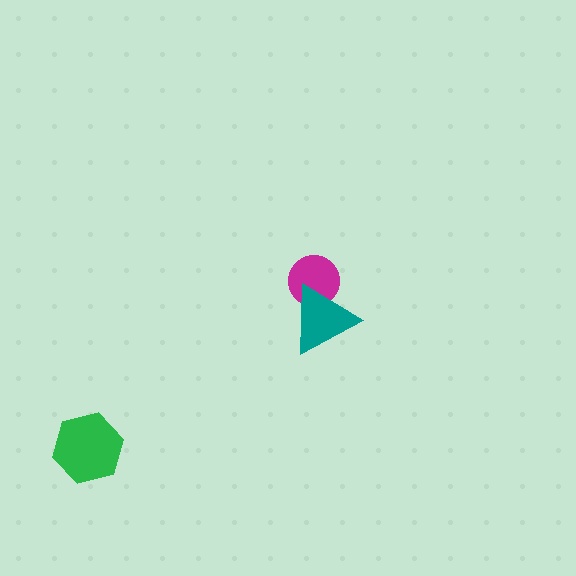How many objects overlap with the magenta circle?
1 object overlaps with the magenta circle.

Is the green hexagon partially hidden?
No, no other shape covers it.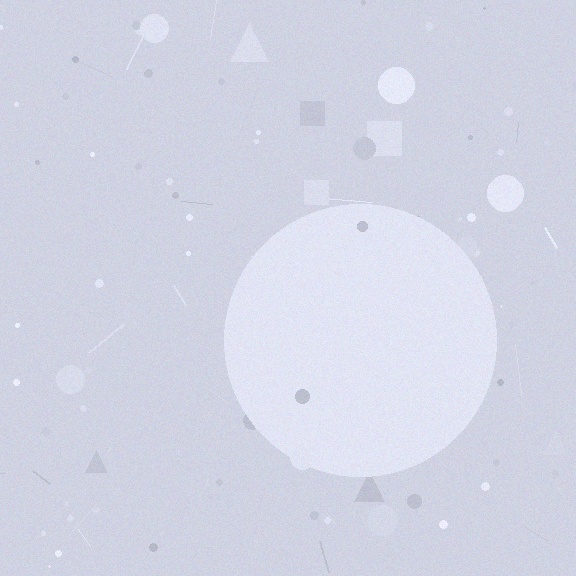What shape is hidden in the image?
A circle is hidden in the image.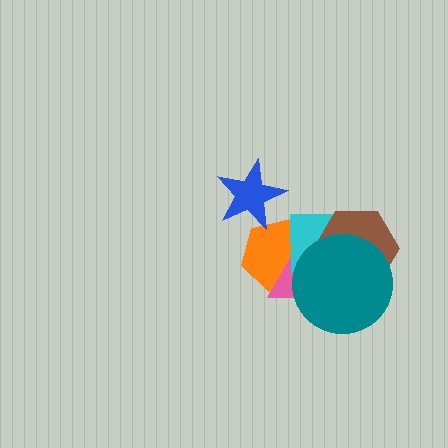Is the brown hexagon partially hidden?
Yes, it is partially covered by another shape.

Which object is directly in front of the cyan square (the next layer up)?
The brown hexagon is directly in front of the cyan square.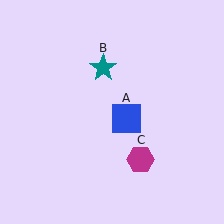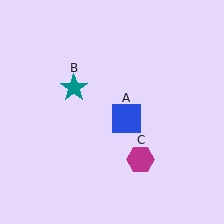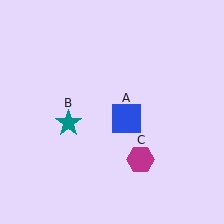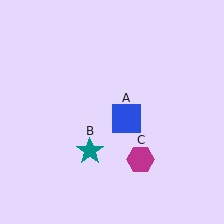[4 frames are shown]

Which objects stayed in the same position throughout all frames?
Blue square (object A) and magenta hexagon (object C) remained stationary.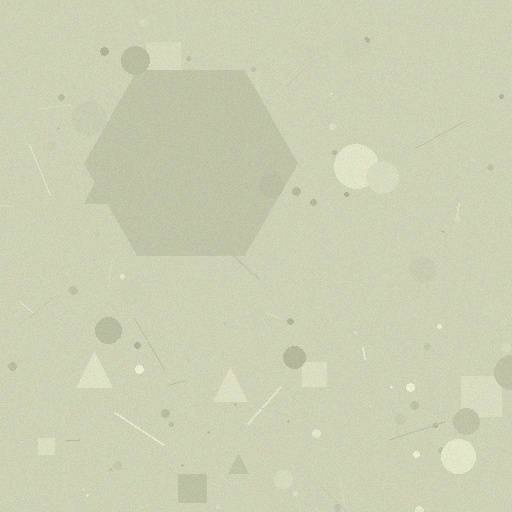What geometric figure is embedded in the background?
A hexagon is embedded in the background.